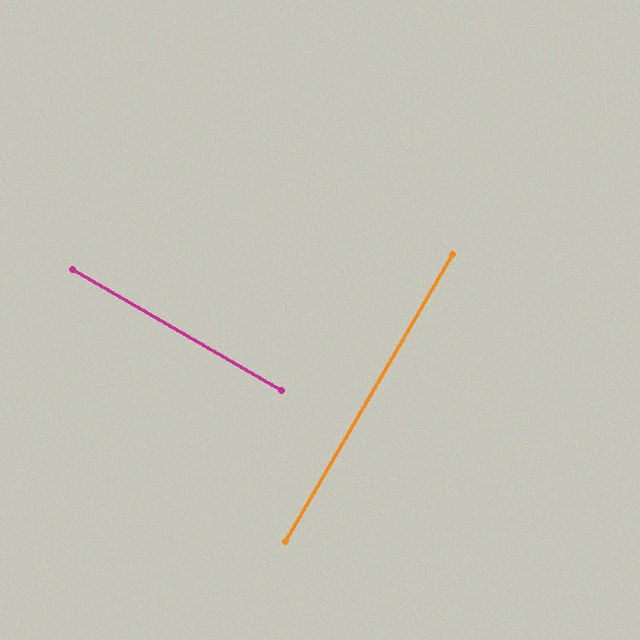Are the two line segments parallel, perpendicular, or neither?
Perpendicular — they meet at approximately 90°.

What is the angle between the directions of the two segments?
Approximately 90 degrees.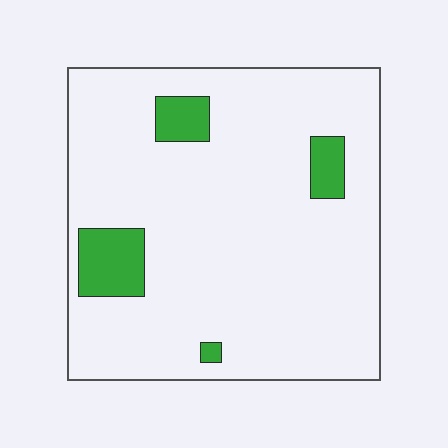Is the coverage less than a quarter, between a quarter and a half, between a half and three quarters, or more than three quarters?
Less than a quarter.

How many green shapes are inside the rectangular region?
4.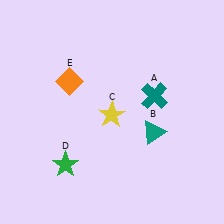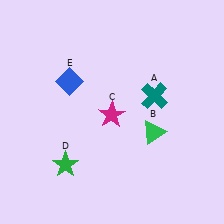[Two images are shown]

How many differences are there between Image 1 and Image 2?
There are 3 differences between the two images.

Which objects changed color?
B changed from teal to green. C changed from yellow to magenta. E changed from orange to blue.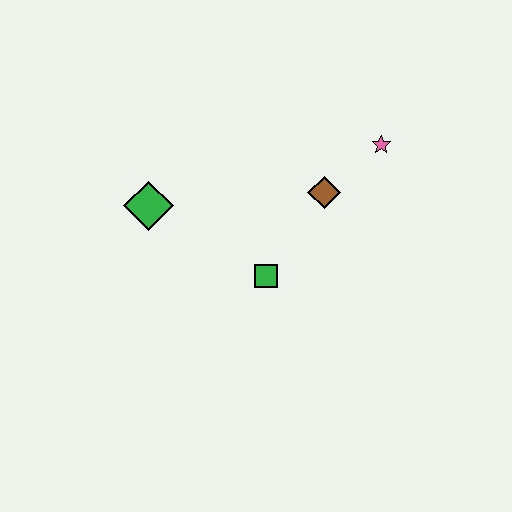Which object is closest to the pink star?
The brown diamond is closest to the pink star.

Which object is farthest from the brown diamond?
The green diamond is farthest from the brown diamond.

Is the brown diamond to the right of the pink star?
No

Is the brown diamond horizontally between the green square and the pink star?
Yes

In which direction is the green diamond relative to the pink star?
The green diamond is to the left of the pink star.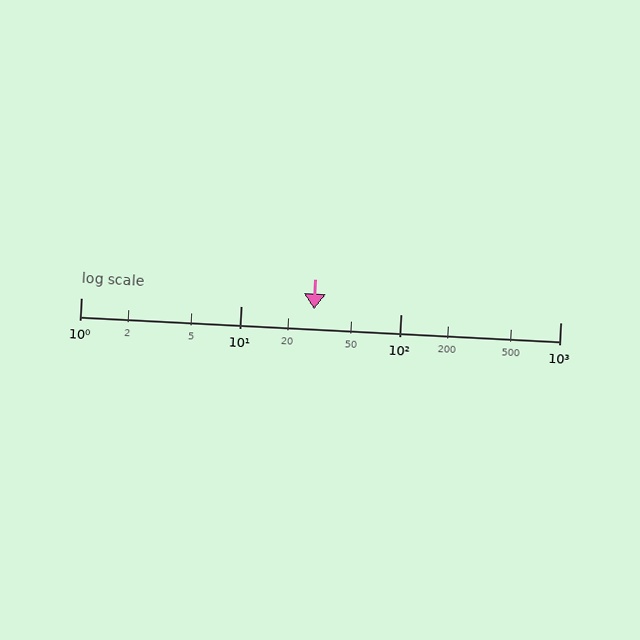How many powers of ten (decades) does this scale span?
The scale spans 3 decades, from 1 to 1000.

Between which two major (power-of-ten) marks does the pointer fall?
The pointer is between 10 and 100.